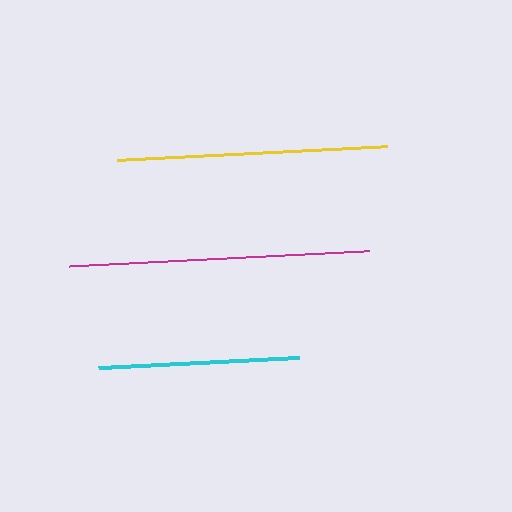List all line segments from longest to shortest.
From longest to shortest: magenta, yellow, cyan.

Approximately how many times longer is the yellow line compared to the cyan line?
The yellow line is approximately 1.3 times the length of the cyan line.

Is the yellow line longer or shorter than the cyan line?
The yellow line is longer than the cyan line.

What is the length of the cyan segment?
The cyan segment is approximately 201 pixels long.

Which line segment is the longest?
The magenta line is the longest at approximately 300 pixels.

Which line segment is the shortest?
The cyan line is the shortest at approximately 201 pixels.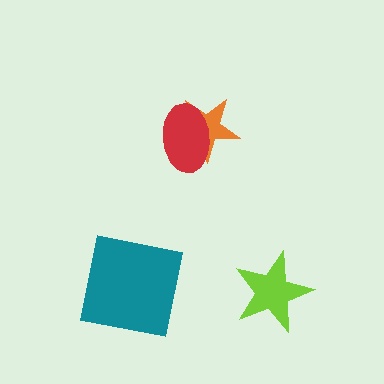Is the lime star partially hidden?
No, no other shape covers it.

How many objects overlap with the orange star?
1 object overlaps with the orange star.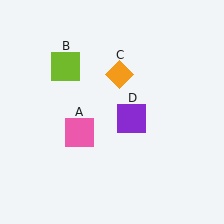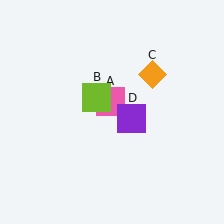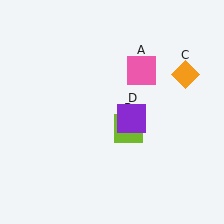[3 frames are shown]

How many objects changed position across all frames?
3 objects changed position: pink square (object A), lime square (object B), orange diamond (object C).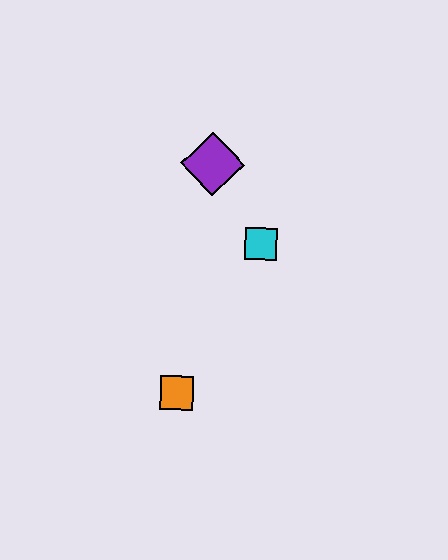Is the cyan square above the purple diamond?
No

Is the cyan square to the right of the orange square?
Yes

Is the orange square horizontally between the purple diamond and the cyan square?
No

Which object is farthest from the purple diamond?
The orange square is farthest from the purple diamond.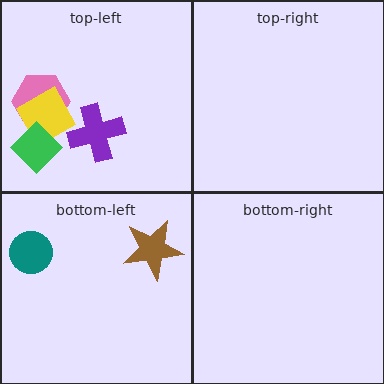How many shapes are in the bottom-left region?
2.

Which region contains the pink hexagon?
The top-left region.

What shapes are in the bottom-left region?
The brown star, the teal circle.